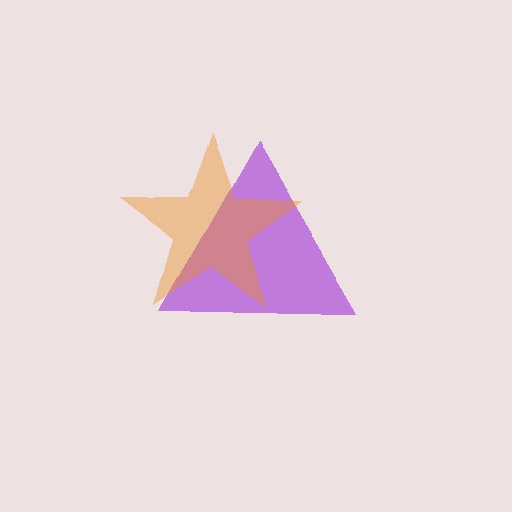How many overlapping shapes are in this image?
There are 2 overlapping shapes in the image.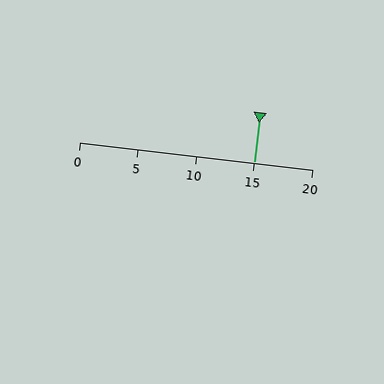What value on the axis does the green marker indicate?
The marker indicates approximately 15.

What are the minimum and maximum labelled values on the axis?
The axis runs from 0 to 20.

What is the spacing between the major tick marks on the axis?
The major ticks are spaced 5 apart.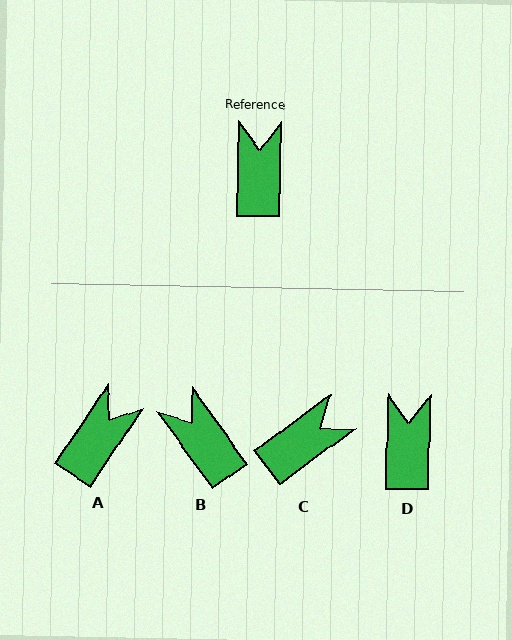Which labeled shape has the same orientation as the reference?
D.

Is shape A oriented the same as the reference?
No, it is off by about 32 degrees.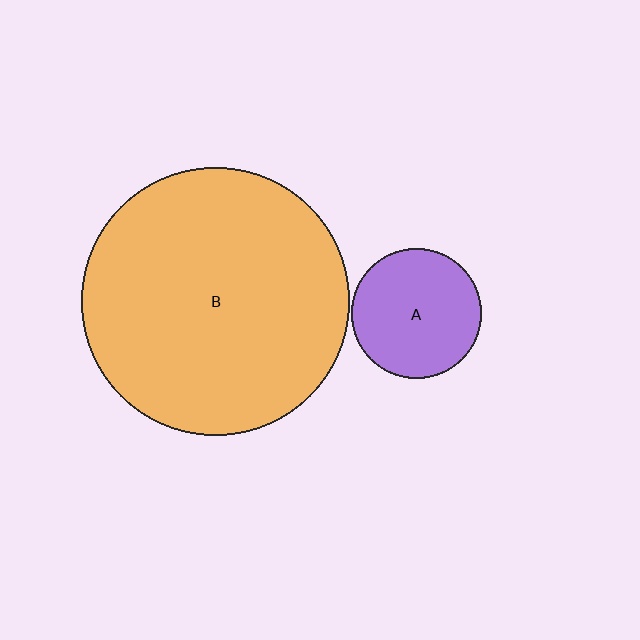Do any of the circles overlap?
No, none of the circles overlap.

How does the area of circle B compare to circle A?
Approximately 4.3 times.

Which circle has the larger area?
Circle B (orange).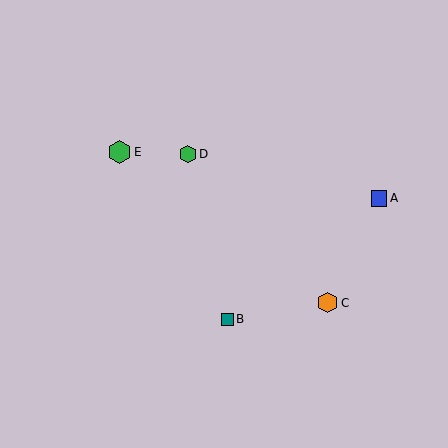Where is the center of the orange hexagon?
The center of the orange hexagon is at (328, 303).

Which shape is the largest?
The green hexagon (labeled E) is the largest.